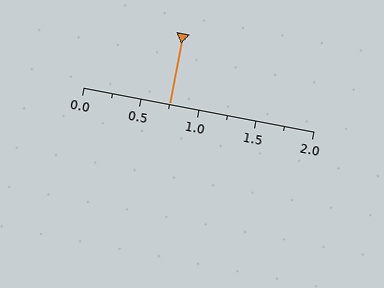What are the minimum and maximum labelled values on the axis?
The axis runs from 0.0 to 2.0.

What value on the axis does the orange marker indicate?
The marker indicates approximately 0.75.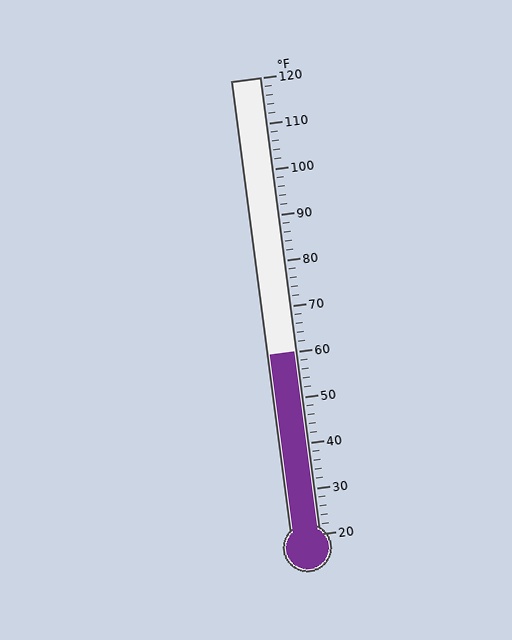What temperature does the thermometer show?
The thermometer shows approximately 60°F.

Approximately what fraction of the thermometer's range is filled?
The thermometer is filled to approximately 40% of its range.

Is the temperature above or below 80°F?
The temperature is below 80°F.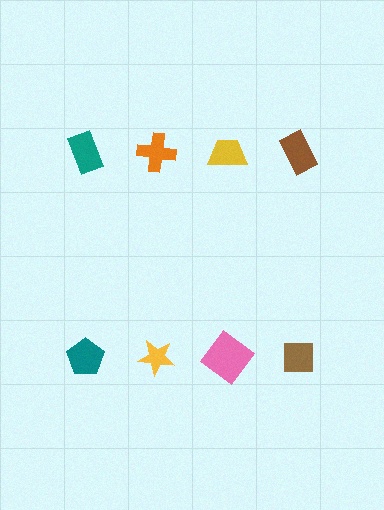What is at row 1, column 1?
A teal rectangle.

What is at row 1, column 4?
A brown rectangle.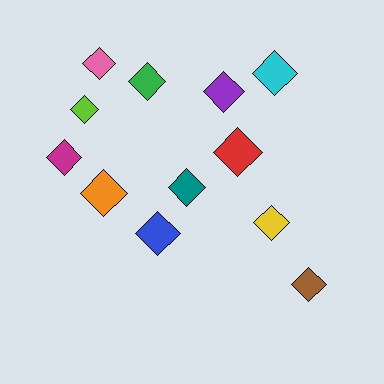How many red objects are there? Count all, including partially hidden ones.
There is 1 red object.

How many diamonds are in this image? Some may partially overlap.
There are 12 diamonds.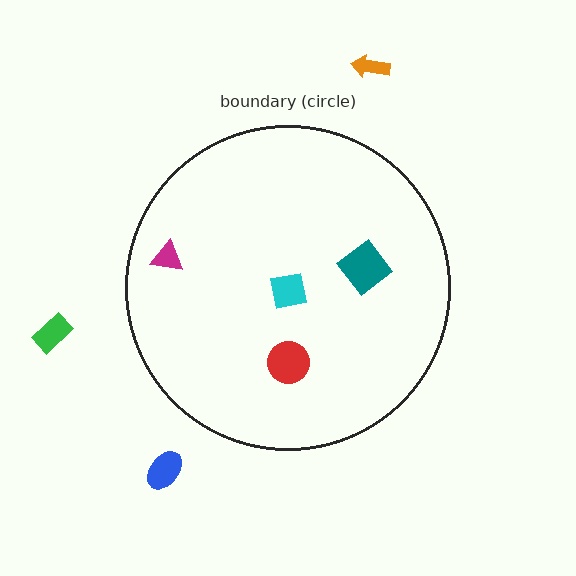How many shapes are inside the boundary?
4 inside, 3 outside.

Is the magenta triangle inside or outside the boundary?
Inside.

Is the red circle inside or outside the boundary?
Inside.